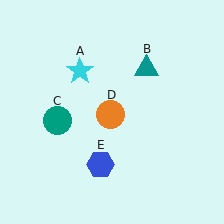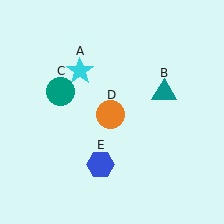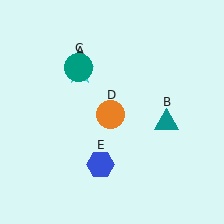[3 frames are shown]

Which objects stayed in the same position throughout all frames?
Cyan star (object A) and orange circle (object D) and blue hexagon (object E) remained stationary.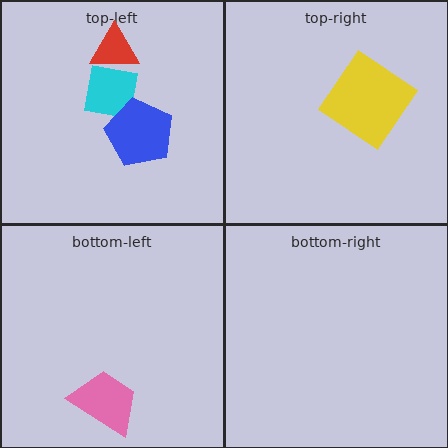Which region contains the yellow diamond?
The top-right region.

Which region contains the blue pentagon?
The top-left region.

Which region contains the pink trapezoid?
The bottom-left region.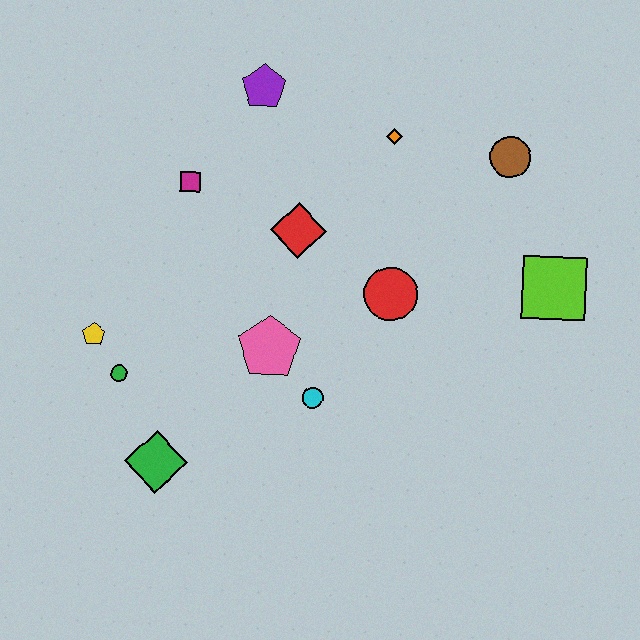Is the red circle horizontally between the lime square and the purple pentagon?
Yes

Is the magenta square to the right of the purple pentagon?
No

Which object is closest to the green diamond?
The green circle is closest to the green diamond.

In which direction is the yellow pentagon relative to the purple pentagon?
The yellow pentagon is below the purple pentagon.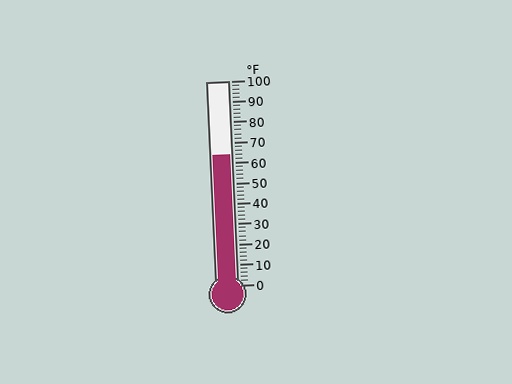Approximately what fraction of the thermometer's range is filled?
The thermometer is filled to approximately 65% of its range.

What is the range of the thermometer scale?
The thermometer scale ranges from 0°F to 100°F.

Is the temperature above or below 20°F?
The temperature is above 20°F.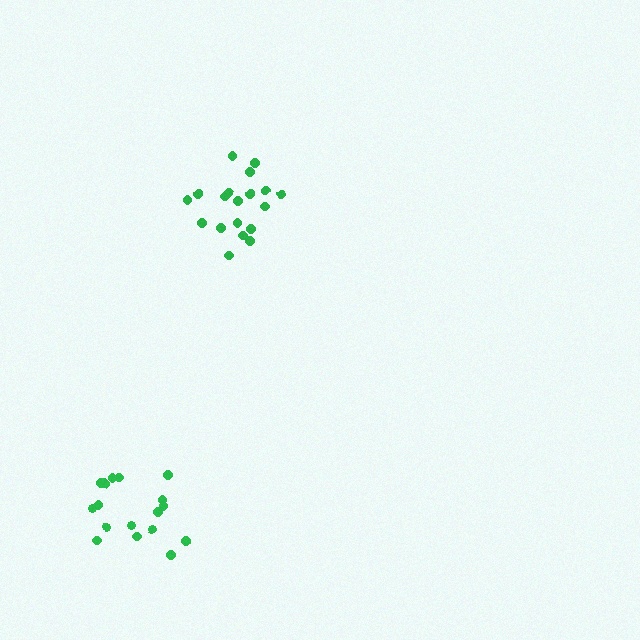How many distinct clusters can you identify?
There are 2 distinct clusters.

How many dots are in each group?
Group 1: 19 dots, Group 2: 17 dots (36 total).